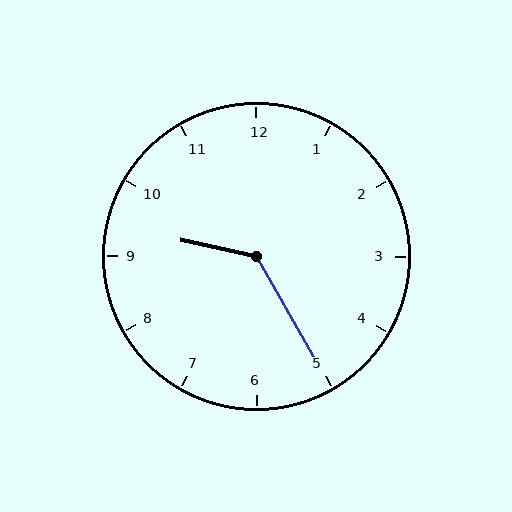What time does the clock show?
9:25.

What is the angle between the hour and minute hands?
Approximately 132 degrees.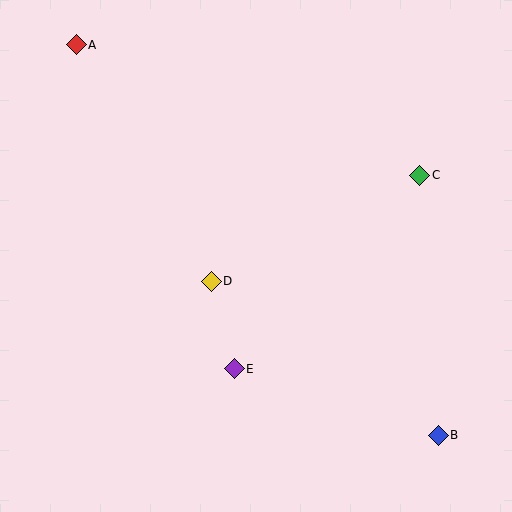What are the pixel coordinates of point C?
Point C is at (420, 175).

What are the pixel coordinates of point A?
Point A is at (76, 45).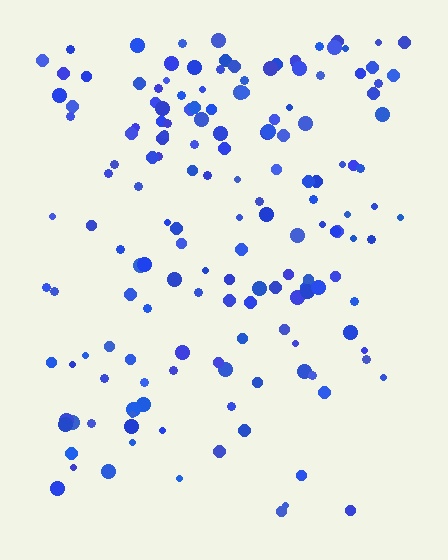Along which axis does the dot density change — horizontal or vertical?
Vertical.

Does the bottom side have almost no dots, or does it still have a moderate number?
Still a moderate number, just noticeably fewer than the top.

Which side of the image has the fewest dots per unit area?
The bottom.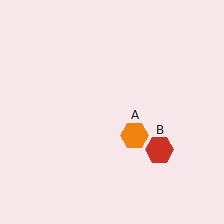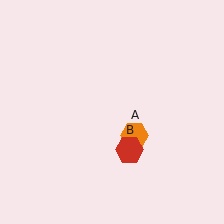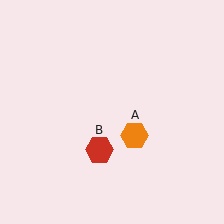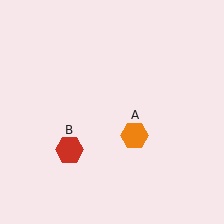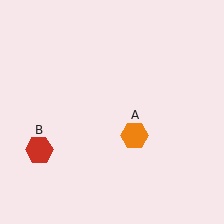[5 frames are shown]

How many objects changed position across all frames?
1 object changed position: red hexagon (object B).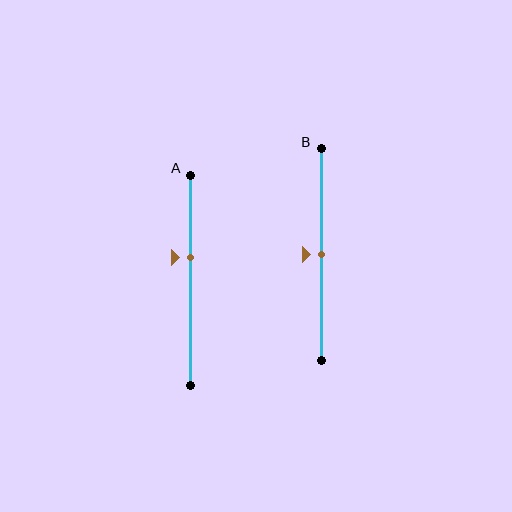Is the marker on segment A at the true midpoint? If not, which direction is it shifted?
No, the marker on segment A is shifted upward by about 11% of the segment length.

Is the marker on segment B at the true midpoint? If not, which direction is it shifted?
Yes, the marker on segment B is at the true midpoint.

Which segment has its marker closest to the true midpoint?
Segment B has its marker closest to the true midpoint.